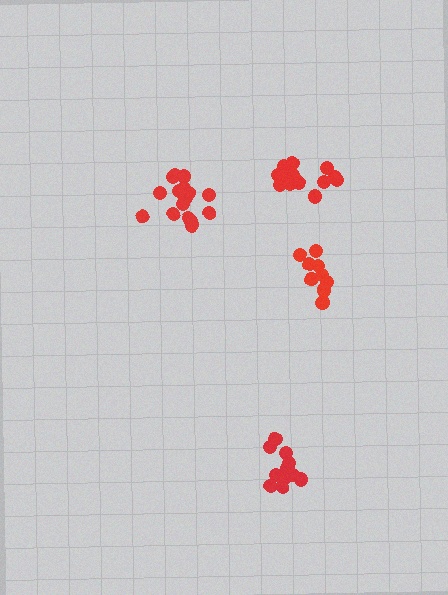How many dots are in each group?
Group 1: 11 dots, Group 2: 13 dots, Group 3: 16 dots, Group 4: 14 dots (54 total).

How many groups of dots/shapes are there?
There are 4 groups.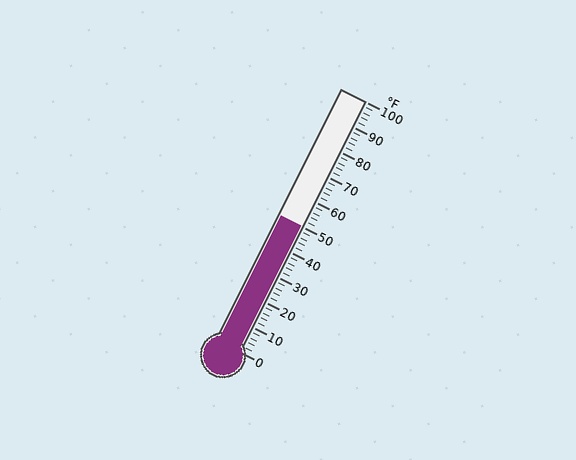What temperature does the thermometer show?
The thermometer shows approximately 50°F.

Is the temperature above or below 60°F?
The temperature is below 60°F.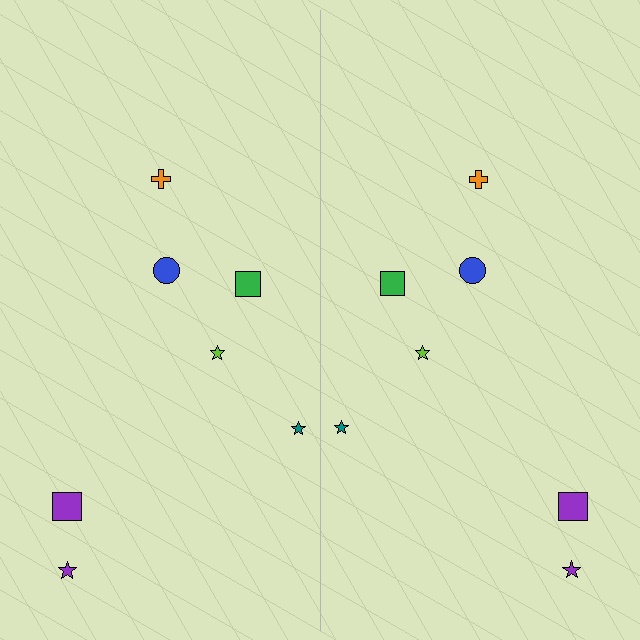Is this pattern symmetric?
Yes, this pattern has bilateral (reflection) symmetry.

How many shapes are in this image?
There are 14 shapes in this image.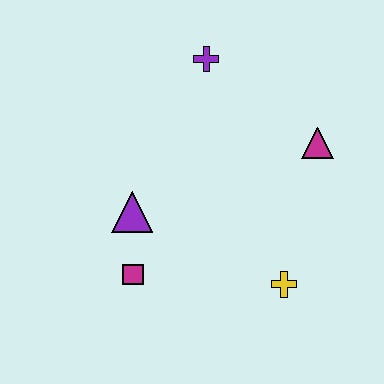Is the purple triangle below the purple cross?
Yes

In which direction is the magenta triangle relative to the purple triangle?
The magenta triangle is to the right of the purple triangle.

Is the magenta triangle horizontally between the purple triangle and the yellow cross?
No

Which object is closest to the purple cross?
The magenta triangle is closest to the purple cross.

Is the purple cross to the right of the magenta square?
Yes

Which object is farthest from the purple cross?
The yellow cross is farthest from the purple cross.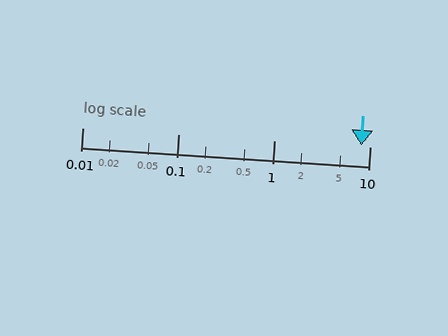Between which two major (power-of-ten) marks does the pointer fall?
The pointer is between 1 and 10.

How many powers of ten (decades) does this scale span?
The scale spans 3 decades, from 0.01 to 10.